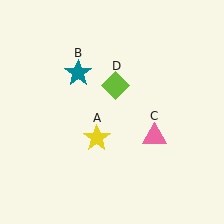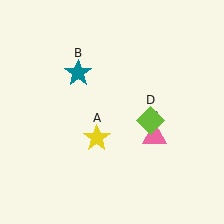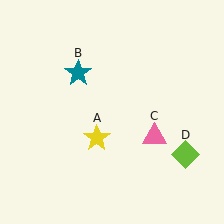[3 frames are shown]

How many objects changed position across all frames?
1 object changed position: lime diamond (object D).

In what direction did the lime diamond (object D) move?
The lime diamond (object D) moved down and to the right.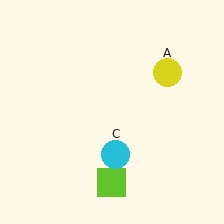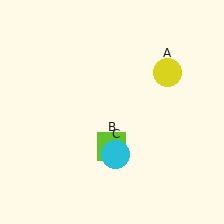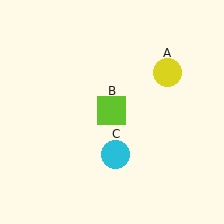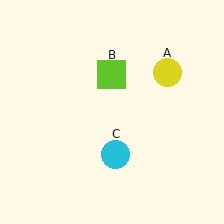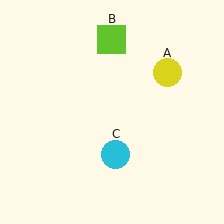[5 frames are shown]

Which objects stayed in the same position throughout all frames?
Yellow circle (object A) and cyan circle (object C) remained stationary.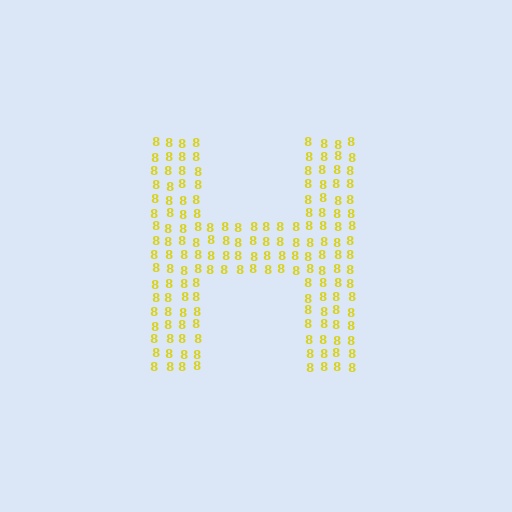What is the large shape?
The large shape is the letter H.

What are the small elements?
The small elements are digit 8's.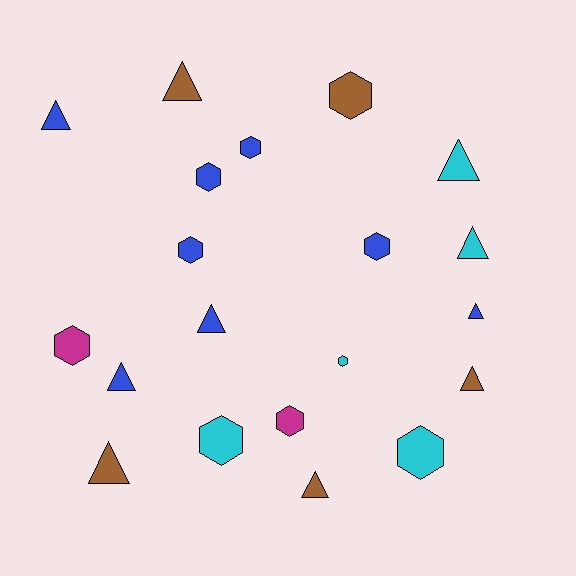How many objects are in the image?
There are 20 objects.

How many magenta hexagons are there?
There are 2 magenta hexagons.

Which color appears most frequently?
Blue, with 8 objects.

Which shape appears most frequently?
Triangle, with 10 objects.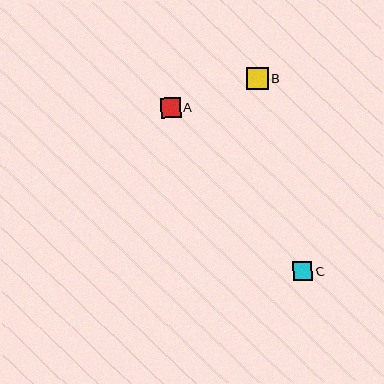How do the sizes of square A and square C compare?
Square A and square C are approximately the same size.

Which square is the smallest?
Square C is the smallest with a size of approximately 19 pixels.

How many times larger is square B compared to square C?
Square B is approximately 1.2 times the size of square C.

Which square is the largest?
Square B is the largest with a size of approximately 22 pixels.